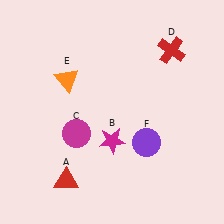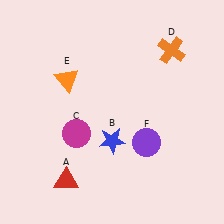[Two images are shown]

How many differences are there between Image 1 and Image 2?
There are 2 differences between the two images.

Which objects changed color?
B changed from magenta to blue. D changed from red to orange.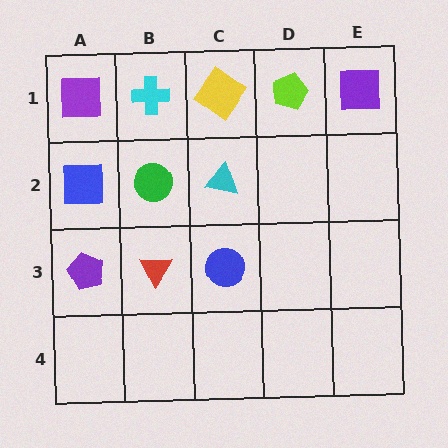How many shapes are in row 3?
3 shapes.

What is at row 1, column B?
A cyan cross.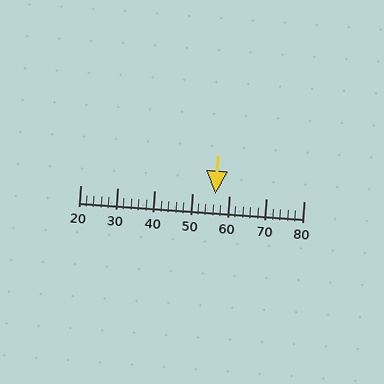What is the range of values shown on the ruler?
The ruler shows values from 20 to 80.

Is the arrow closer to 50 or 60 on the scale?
The arrow is closer to 60.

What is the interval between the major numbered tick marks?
The major tick marks are spaced 10 units apart.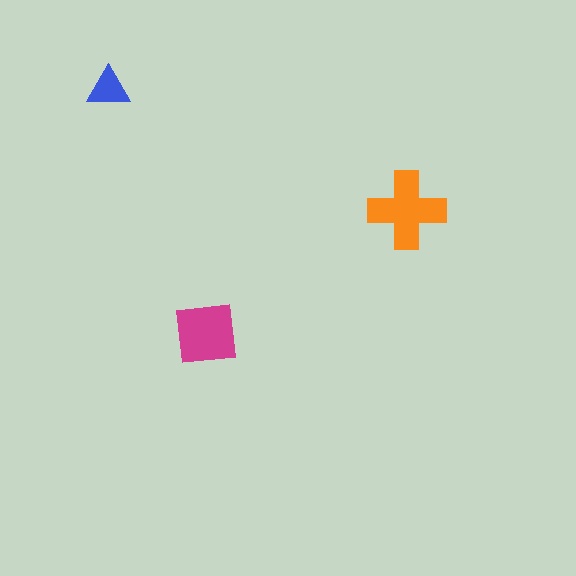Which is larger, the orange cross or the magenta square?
The orange cross.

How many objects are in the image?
There are 3 objects in the image.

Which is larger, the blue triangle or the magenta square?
The magenta square.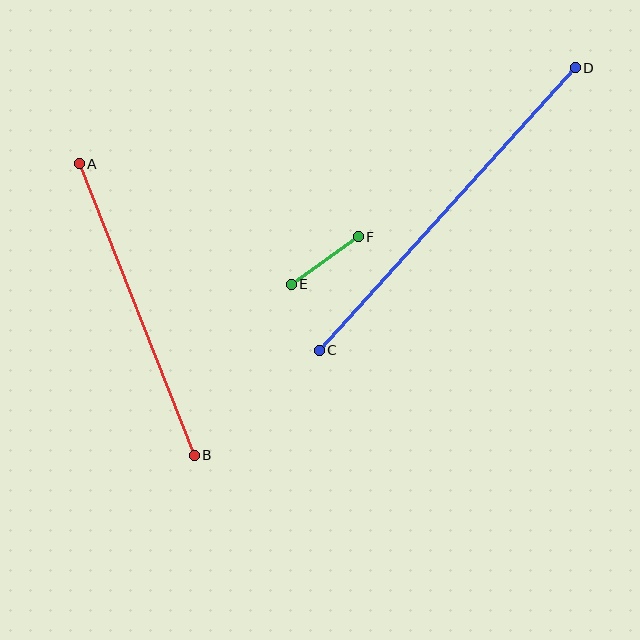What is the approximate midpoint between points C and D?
The midpoint is at approximately (447, 209) pixels.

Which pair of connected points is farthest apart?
Points C and D are farthest apart.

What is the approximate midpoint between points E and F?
The midpoint is at approximately (325, 260) pixels.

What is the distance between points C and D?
The distance is approximately 381 pixels.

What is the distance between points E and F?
The distance is approximately 82 pixels.